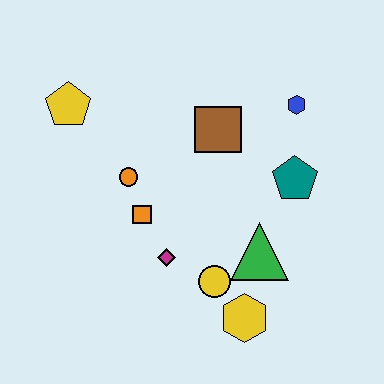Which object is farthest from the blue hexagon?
The yellow pentagon is farthest from the blue hexagon.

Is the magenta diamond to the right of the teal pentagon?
No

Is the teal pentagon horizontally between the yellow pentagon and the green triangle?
No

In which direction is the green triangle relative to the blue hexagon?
The green triangle is below the blue hexagon.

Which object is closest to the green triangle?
The yellow circle is closest to the green triangle.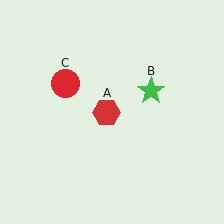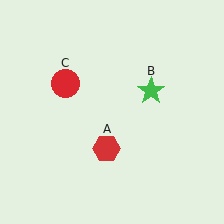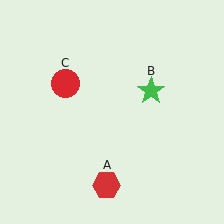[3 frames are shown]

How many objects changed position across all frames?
1 object changed position: red hexagon (object A).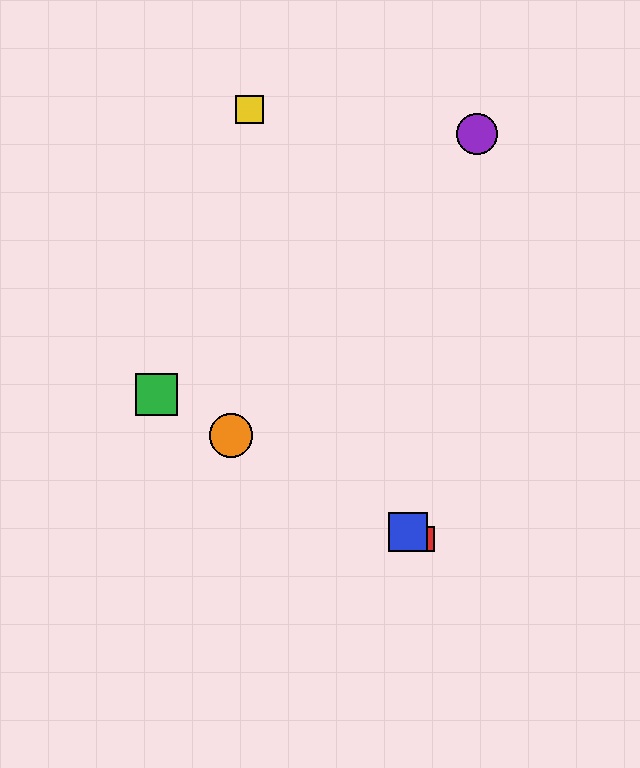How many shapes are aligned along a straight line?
4 shapes (the red square, the blue square, the green square, the orange circle) are aligned along a straight line.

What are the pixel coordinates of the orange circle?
The orange circle is at (231, 435).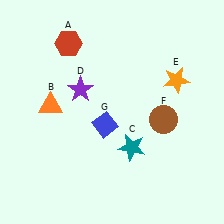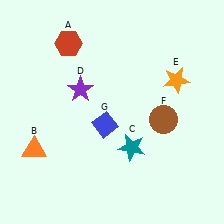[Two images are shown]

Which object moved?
The orange triangle (B) moved down.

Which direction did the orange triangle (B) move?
The orange triangle (B) moved down.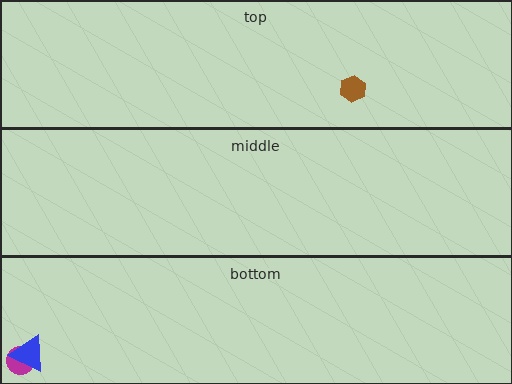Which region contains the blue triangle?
The bottom region.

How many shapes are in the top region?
1.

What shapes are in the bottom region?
The magenta circle, the blue triangle.